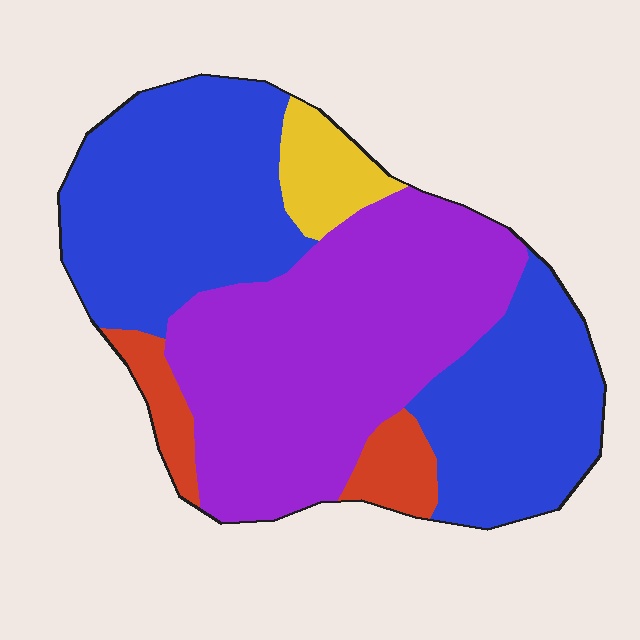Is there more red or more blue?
Blue.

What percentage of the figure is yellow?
Yellow takes up less than a sixth of the figure.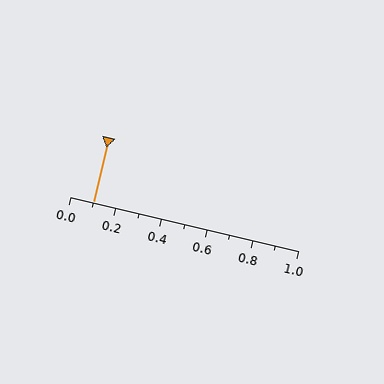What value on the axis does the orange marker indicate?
The marker indicates approximately 0.1.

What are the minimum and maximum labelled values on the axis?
The axis runs from 0.0 to 1.0.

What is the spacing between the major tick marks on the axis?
The major ticks are spaced 0.2 apart.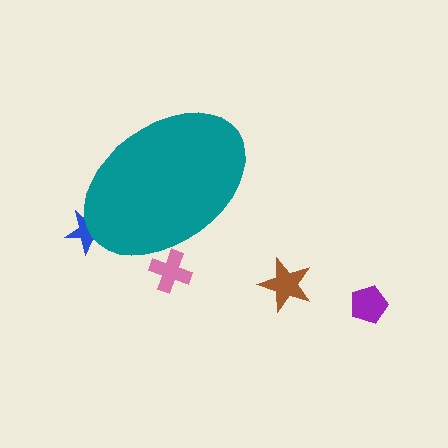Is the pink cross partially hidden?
Yes, the pink cross is partially hidden behind the teal ellipse.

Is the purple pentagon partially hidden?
No, the purple pentagon is fully visible.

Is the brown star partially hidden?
No, the brown star is fully visible.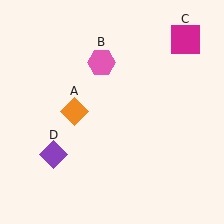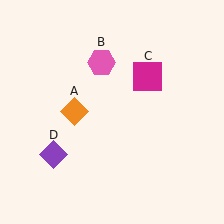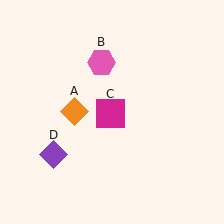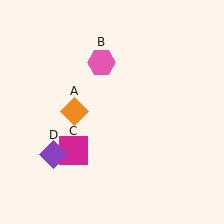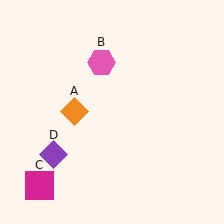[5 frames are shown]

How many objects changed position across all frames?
1 object changed position: magenta square (object C).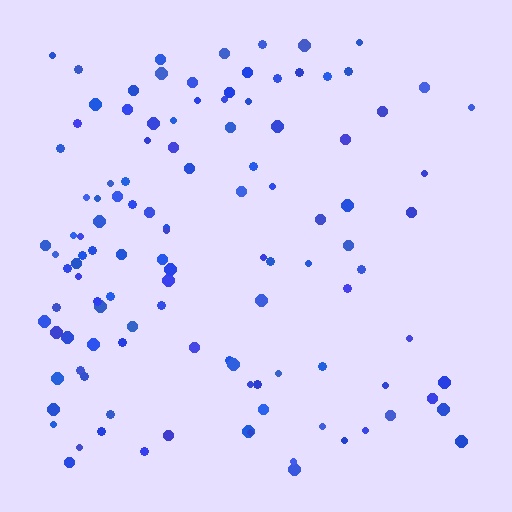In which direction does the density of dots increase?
From right to left, with the left side densest.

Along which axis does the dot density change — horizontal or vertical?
Horizontal.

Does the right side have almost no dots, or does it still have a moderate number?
Still a moderate number, just noticeably fewer than the left.